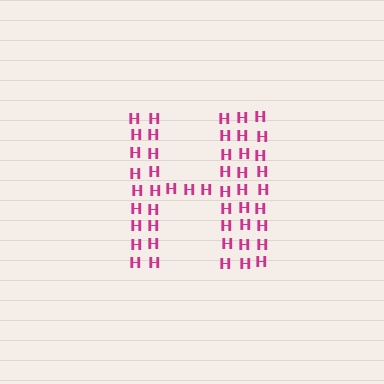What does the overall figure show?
The overall figure shows the letter H.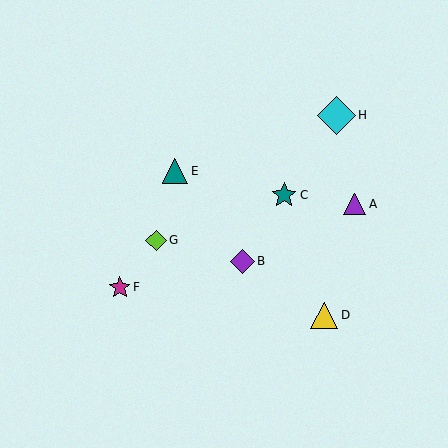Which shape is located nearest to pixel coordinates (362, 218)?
The purple triangle (labeled A) at (355, 204) is nearest to that location.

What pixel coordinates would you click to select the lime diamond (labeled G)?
Click at (156, 240) to select the lime diamond G.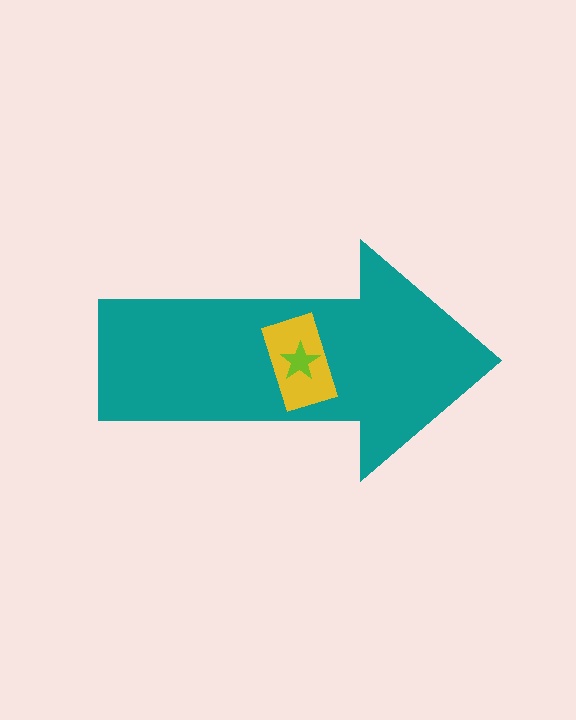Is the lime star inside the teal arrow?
Yes.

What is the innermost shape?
The lime star.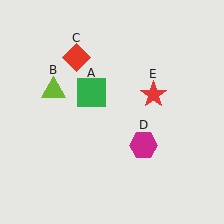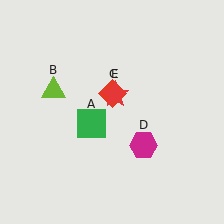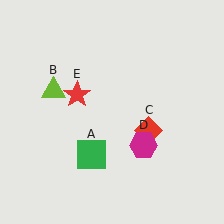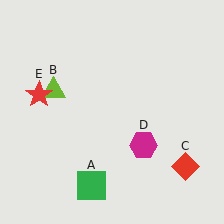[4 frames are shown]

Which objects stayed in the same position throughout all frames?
Lime triangle (object B) and magenta hexagon (object D) remained stationary.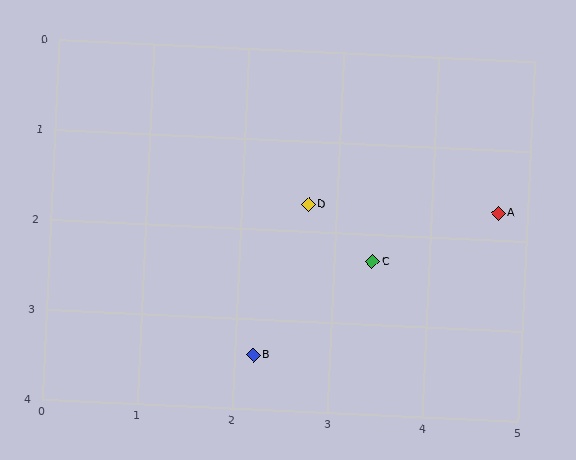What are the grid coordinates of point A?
Point A is at approximately (4.7, 1.7).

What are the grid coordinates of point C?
Point C is at approximately (3.4, 2.3).